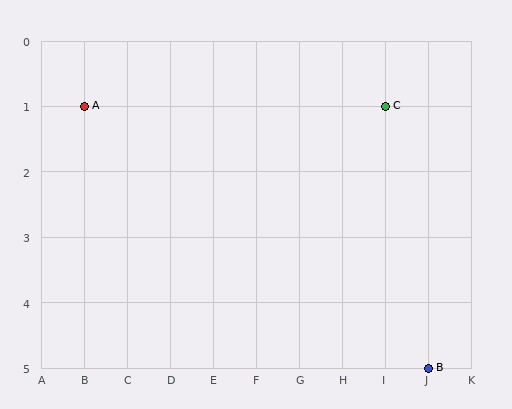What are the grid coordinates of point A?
Point A is at grid coordinates (B, 1).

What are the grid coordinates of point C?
Point C is at grid coordinates (I, 1).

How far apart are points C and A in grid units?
Points C and A are 7 columns apart.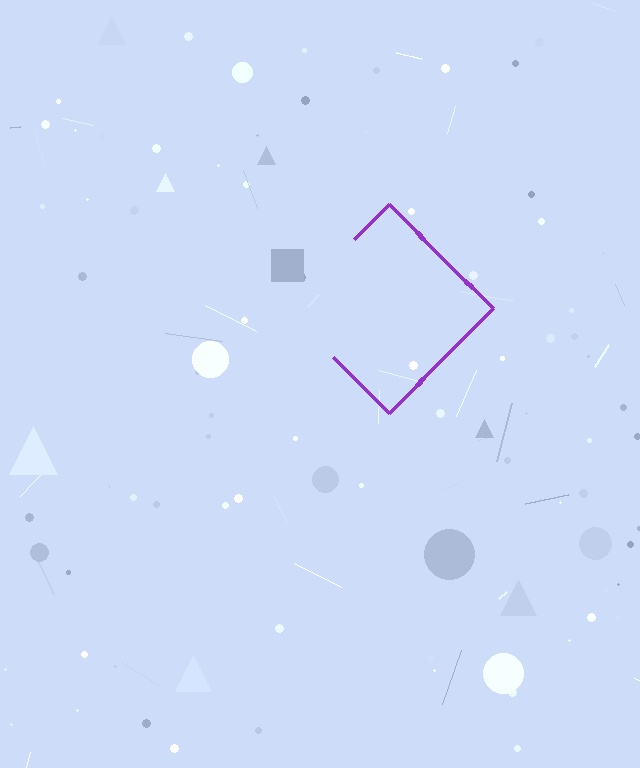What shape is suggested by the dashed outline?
The dashed outline suggests a diamond.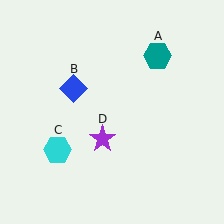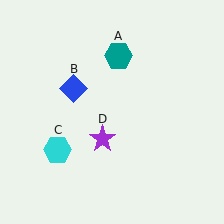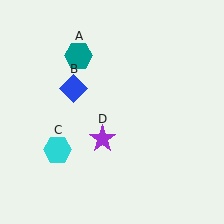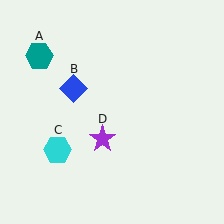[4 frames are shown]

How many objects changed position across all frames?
1 object changed position: teal hexagon (object A).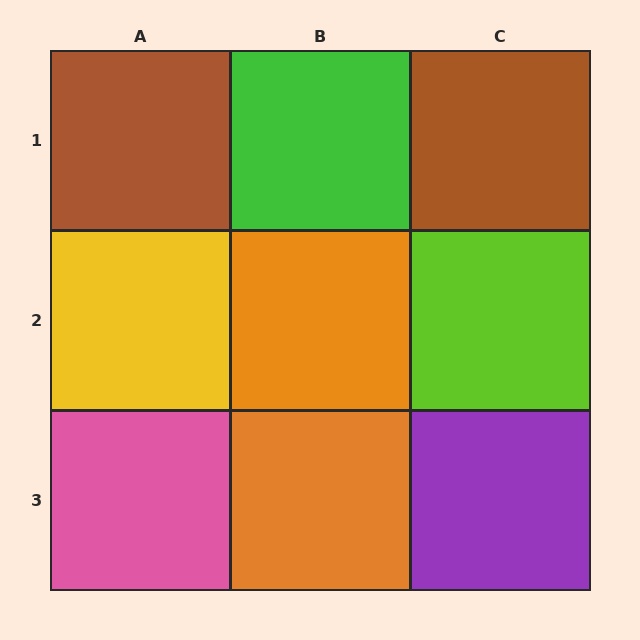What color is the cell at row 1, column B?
Green.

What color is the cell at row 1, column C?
Brown.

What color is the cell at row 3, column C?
Purple.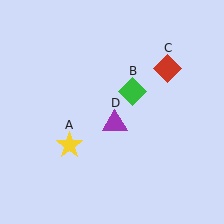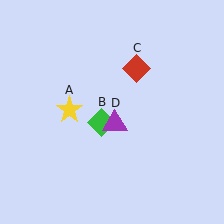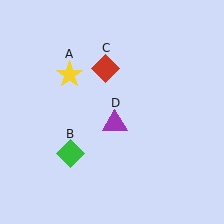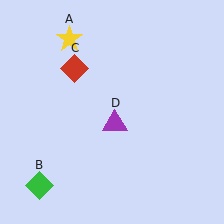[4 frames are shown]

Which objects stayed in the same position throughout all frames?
Purple triangle (object D) remained stationary.